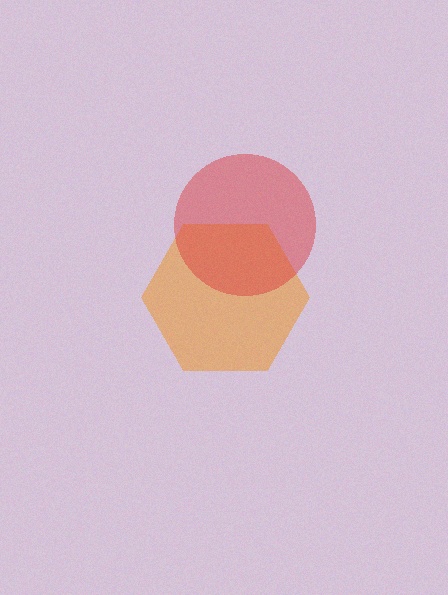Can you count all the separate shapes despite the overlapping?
Yes, there are 2 separate shapes.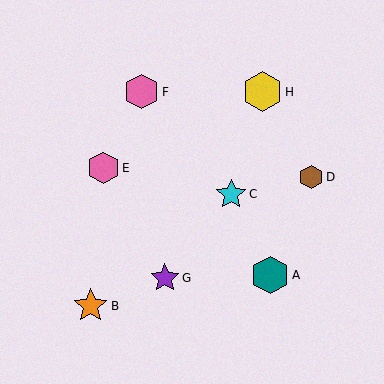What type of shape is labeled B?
Shape B is an orange star.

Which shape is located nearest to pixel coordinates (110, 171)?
The pink hexagon (labeled E) at (104, 168) is nearest to that location.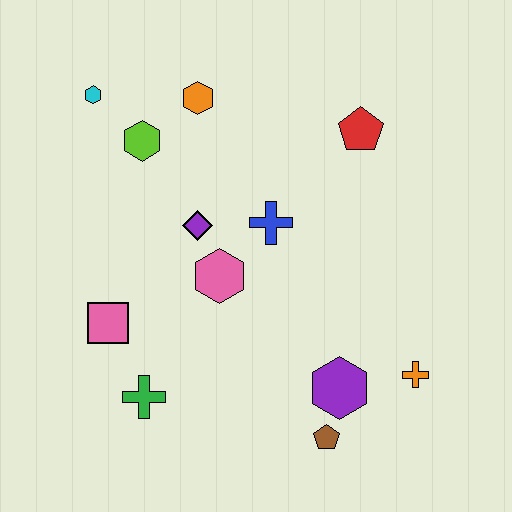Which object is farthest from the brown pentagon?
The cyan hexagon is farthest from the brown pentagon.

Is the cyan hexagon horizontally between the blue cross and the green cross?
No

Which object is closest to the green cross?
The pink square is closest to the green cross.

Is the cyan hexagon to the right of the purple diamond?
No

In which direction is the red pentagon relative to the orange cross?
The red pentagon is above the orange cross.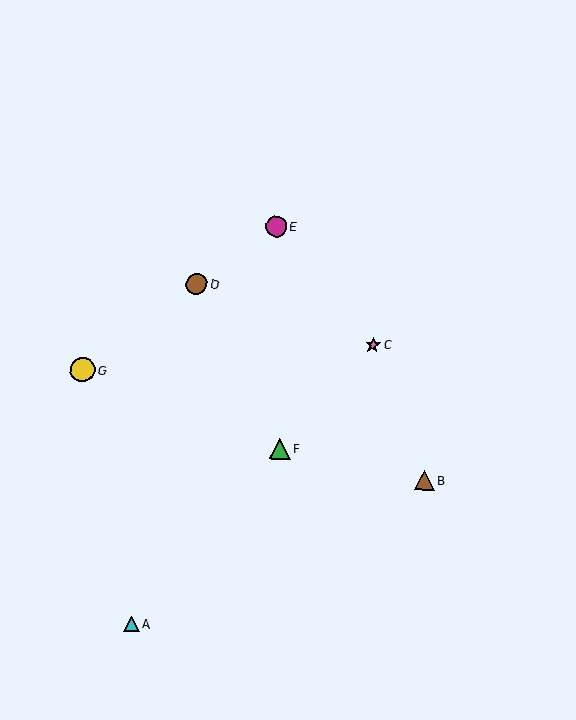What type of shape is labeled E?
Shape E is a magenta circle.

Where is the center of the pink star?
The center of the pink star is at (373, 345).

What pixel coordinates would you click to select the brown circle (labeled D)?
Click at (196, 284) to select the brown circle D.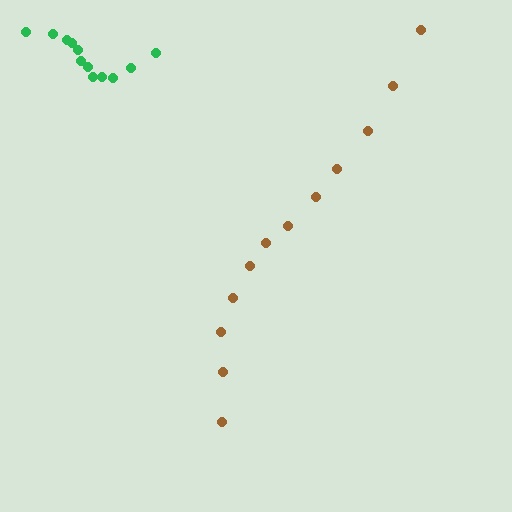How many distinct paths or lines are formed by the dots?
There are 2 distinct paths.